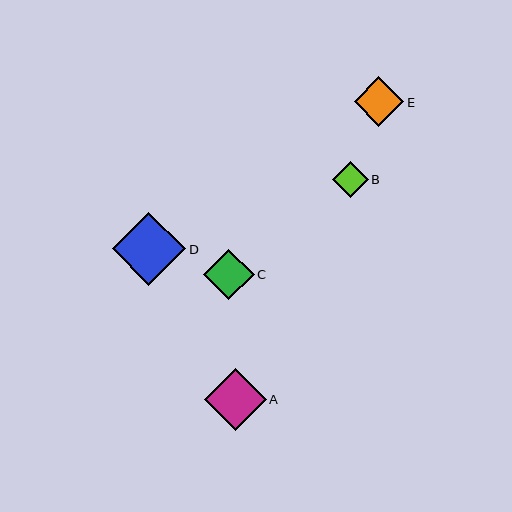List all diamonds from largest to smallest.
From largest to smallest: D, A, C, E, B.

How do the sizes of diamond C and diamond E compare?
Diamond C and diamond E are approximately the same size.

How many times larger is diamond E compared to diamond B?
Diamond E is approximately 1.4 times the size of diamond B.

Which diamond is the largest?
Diamond D is the largest with a size of approximately 73 pixels.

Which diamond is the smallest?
Diamond B is the smallest with a size of approximately 36 pixels.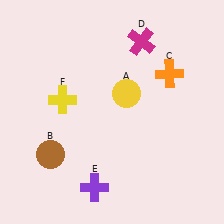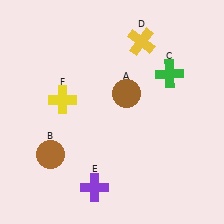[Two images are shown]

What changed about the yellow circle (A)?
In Image 1, A is yellow. In Image 2, it changed to brown.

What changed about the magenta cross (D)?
In Image 1, D is magenta. In Image 2, it changed to yellow.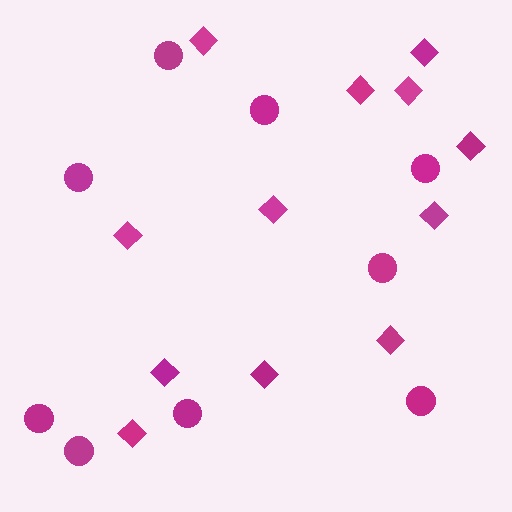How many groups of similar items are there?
There are 2 groups: one group of diamonds (12) and one group of circles (9).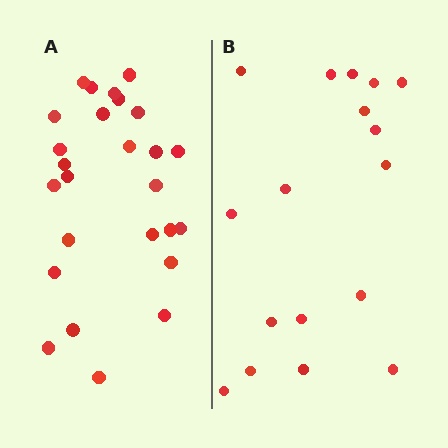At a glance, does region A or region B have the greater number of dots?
Region A (the left region) has more dots.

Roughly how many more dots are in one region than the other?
Region A has roughly 8 or so more dots than region B.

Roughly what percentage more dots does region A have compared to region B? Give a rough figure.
About 55% more.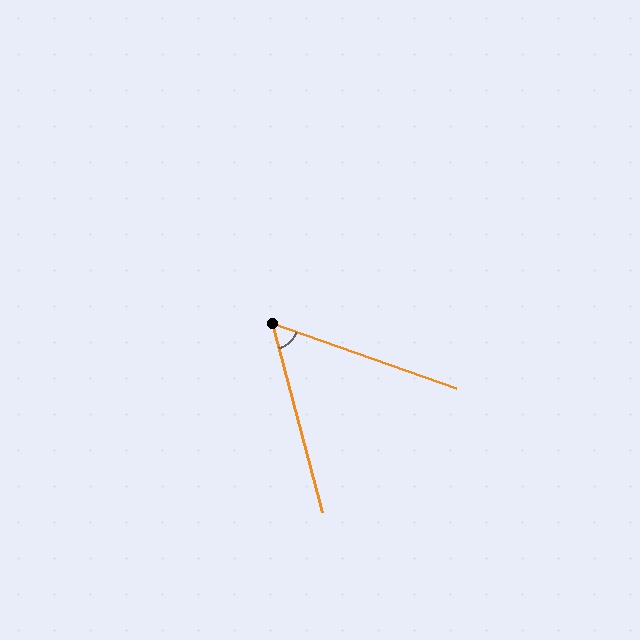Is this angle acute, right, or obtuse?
It is acute.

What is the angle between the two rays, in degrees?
Approximately 56 degrees.